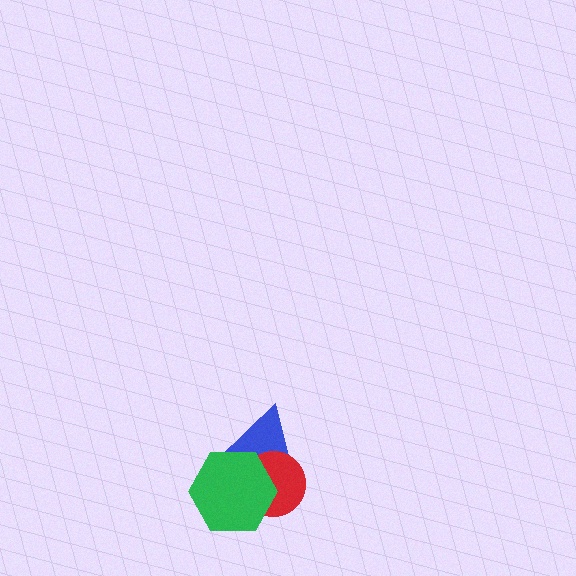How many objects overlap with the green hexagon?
2 objects overlap with the green hexagon.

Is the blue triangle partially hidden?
Yes, it is partially covered by another shape.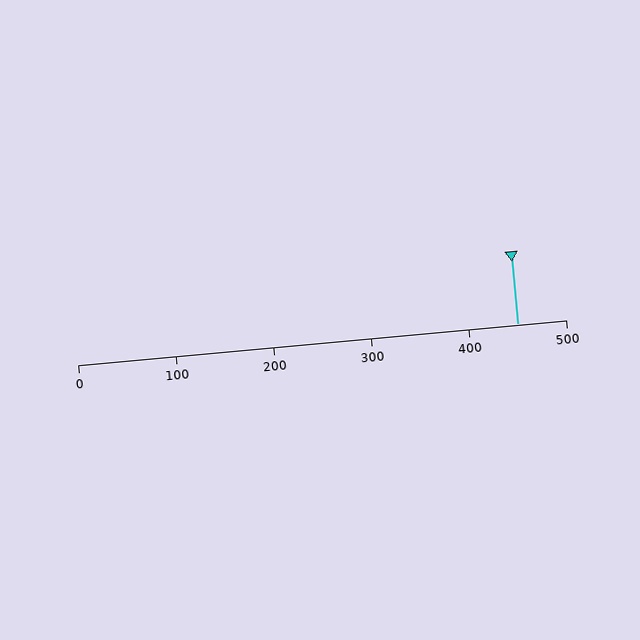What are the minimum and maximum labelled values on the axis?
The axis runs from 0 to 500.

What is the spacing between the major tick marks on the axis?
The major ticks are spaced 100 apart.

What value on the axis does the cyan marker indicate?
The marker indicates approximately 450.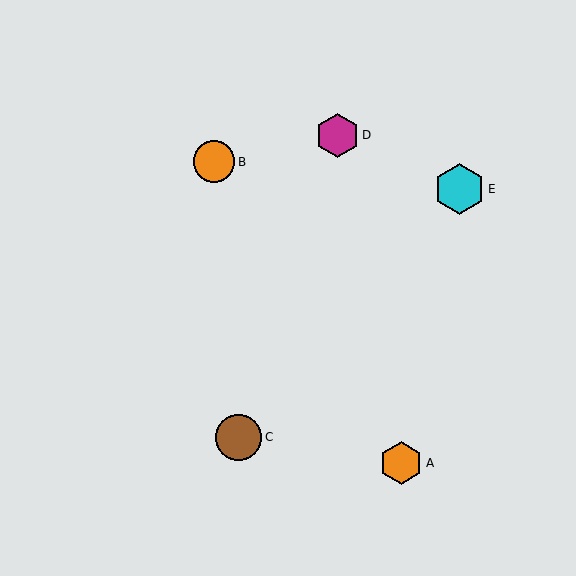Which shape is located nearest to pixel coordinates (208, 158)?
The orange circle (labeled B) at (214, 162) is nearest to that location.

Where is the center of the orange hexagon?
The center of the orange hexagon is at (401, 463).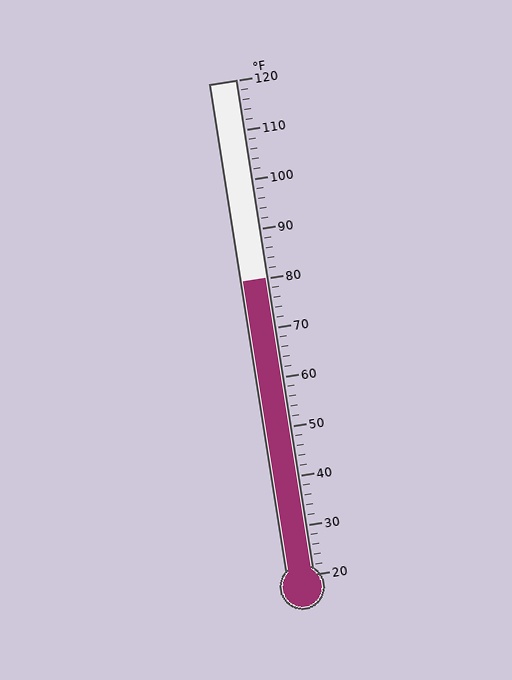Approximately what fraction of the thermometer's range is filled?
The thermometer is filled to approximately 60% of its range.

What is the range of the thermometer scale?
The thermometer scale ranges from 20°F to 120°F.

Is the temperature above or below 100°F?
The temperature is below 100°F.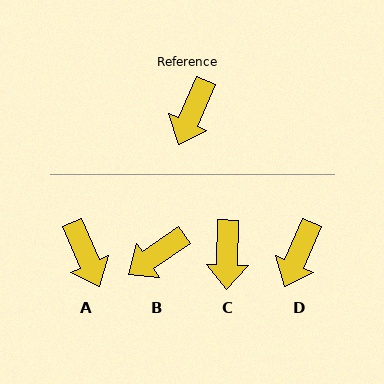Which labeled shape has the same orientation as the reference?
D.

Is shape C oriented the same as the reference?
No, it is off by about 22 degrees.